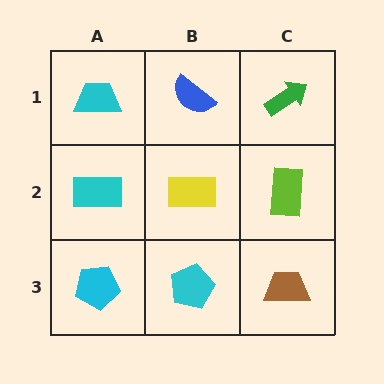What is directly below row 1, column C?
A lime rectangle.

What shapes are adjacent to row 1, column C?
A lime rectangle (row 2, column C), a blue semicircle (row 1, column B).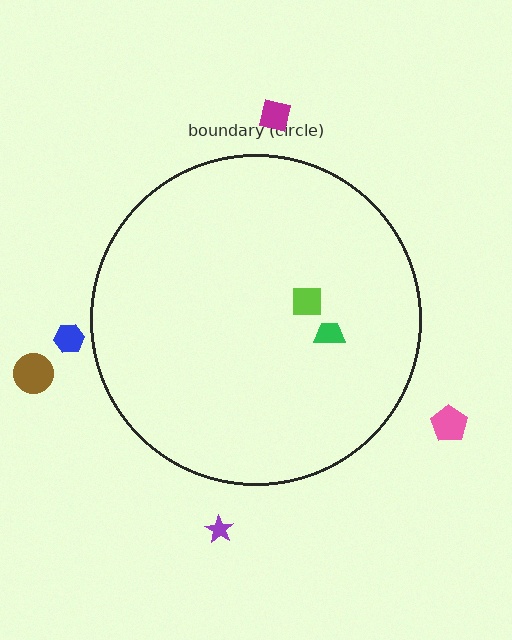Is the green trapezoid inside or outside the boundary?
Inside.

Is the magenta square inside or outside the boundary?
Outside.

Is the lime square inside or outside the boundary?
Inside.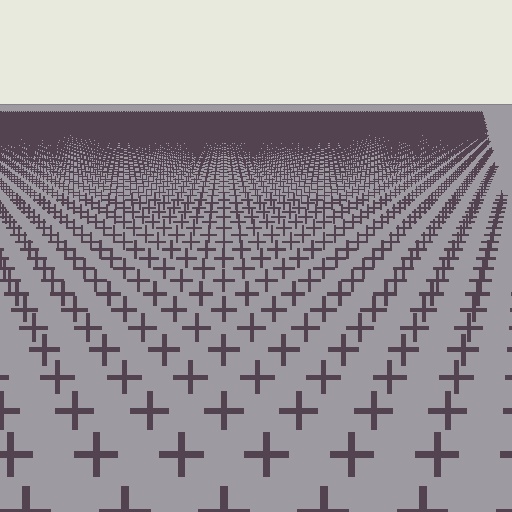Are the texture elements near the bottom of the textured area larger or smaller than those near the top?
Larger. Near the bottom, elements are closer to the viewer and appear at a bigger on-screen size.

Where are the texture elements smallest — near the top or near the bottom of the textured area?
Near the top.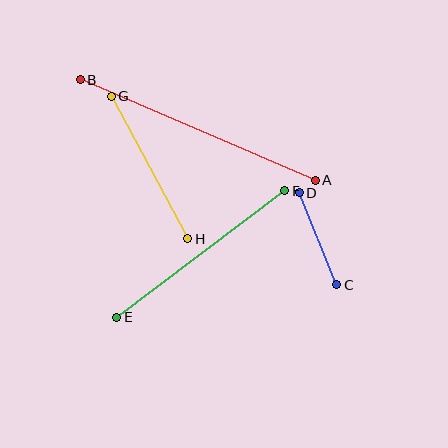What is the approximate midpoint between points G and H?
The midpoint is at approximately (150, 167) pixels.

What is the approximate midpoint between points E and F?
The midpoint is at approximately (201, 254) pixels.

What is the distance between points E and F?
The distance is approximately 210 pixels.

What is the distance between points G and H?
The distance is approximately 162 pixels.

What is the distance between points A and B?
The distance is approximately 256 pixels.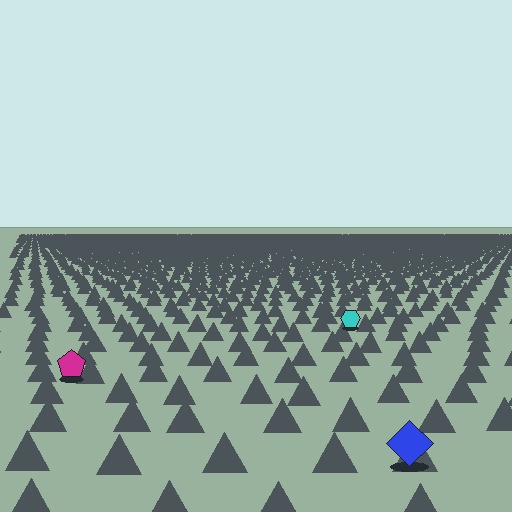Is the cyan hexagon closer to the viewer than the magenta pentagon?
No. The magenta pentagon is closer — you can tell from the texture gradient: the ground texture is coarser near it.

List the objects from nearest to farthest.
From nearest to farthest: the blue diamond, the magenta pentagon, the cyan hexagon.